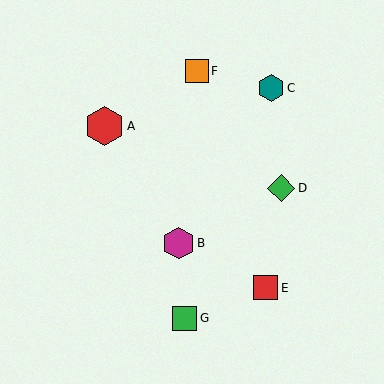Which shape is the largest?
The red hexagon (labeled A) is the largest.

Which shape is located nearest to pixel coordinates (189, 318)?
The green square (labeled G) at (185, 318) is nearest to that location.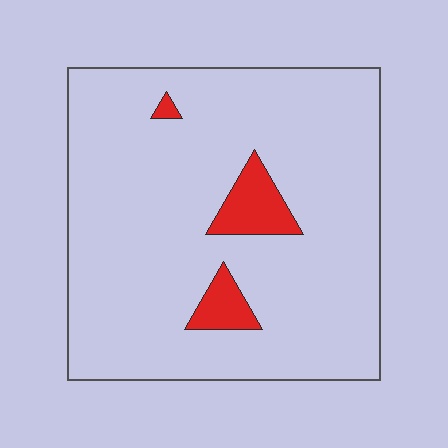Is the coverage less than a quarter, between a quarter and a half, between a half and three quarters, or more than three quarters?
Less than a quarter.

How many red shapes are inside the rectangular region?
3.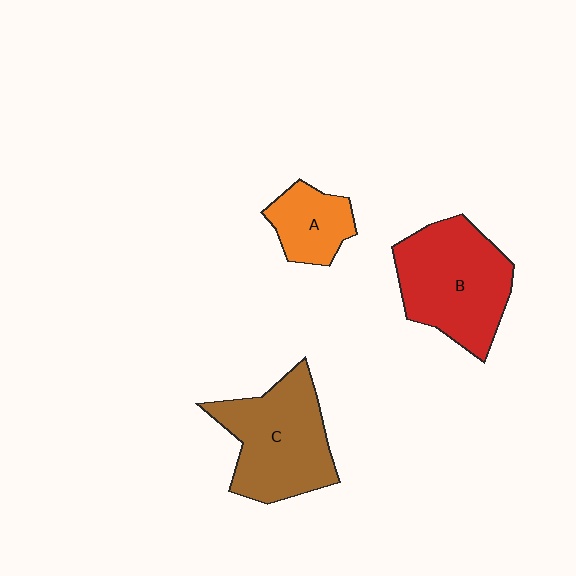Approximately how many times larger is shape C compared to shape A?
Approximately 2.1 times.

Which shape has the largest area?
Shape B (red).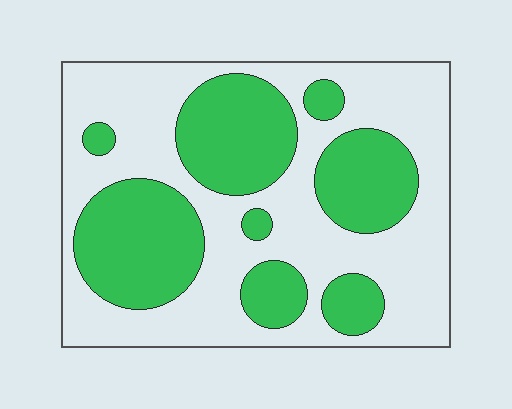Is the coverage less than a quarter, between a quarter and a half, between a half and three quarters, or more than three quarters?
Between a quarter and a half.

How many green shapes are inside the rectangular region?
8.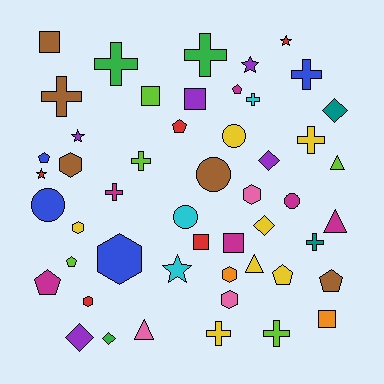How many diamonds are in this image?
There are 5 diamonds.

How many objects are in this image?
There are 50 objects.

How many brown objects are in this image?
There are 5 brown objects.